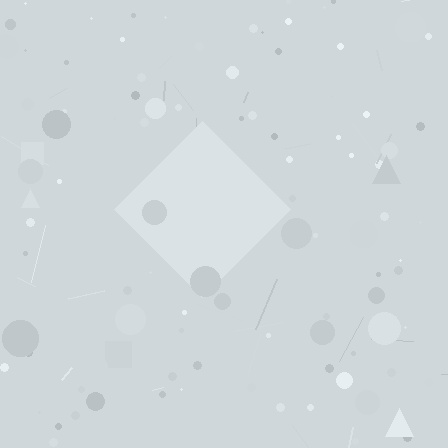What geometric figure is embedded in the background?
A diamond is embedded in the background.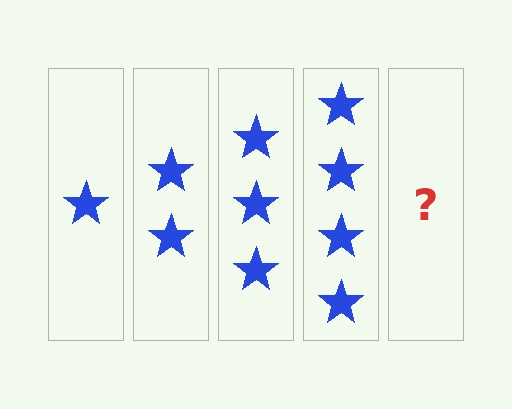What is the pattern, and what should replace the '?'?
The pattern is that each step adds one more star. The '?' should be 5 stars.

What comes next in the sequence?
The next element should be 5 stars.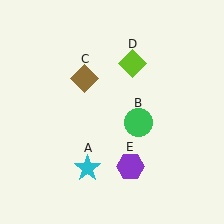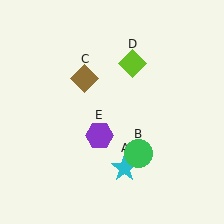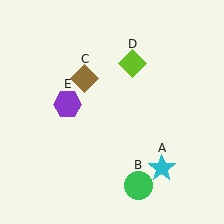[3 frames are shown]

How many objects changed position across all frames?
3 objects changed position: cyan star (object A), green circle (object B), purple hexagon (object E).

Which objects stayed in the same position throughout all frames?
Brown diamond (object C) and lime diamond (object D) remained stationary.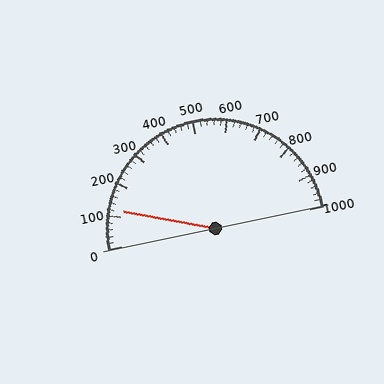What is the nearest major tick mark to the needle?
The nearest major tick mark is 100.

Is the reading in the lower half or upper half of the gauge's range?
The reading is in the lower half of the range (0 to 1000).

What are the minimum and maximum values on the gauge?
The gauge ranges from 0 to 1000.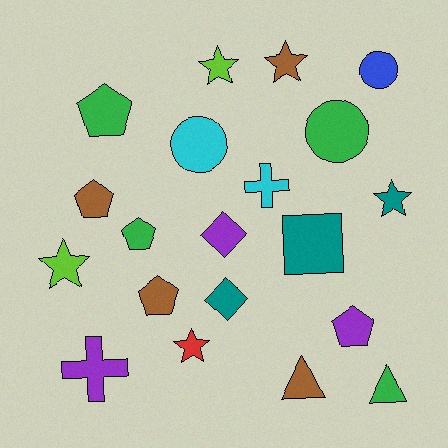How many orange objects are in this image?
There are no orange objects.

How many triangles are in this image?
There are 2 triangles.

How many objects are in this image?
There are 20 objects.